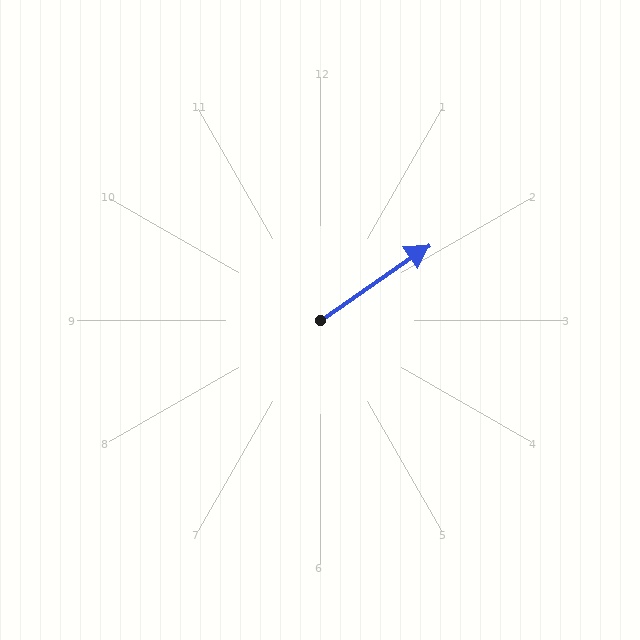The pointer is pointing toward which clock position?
Roughly 2 o'clock.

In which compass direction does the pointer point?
Northeast.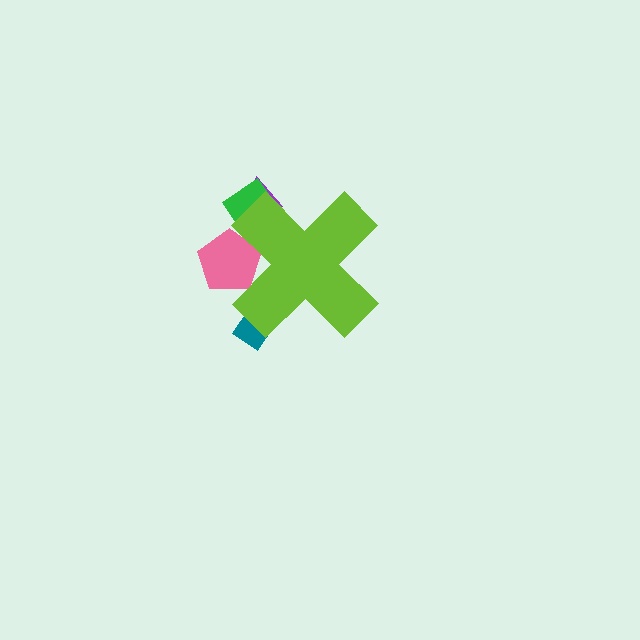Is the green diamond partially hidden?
Yes, the green diamond is partially hidden behind the lime cross.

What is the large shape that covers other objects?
A lime cross.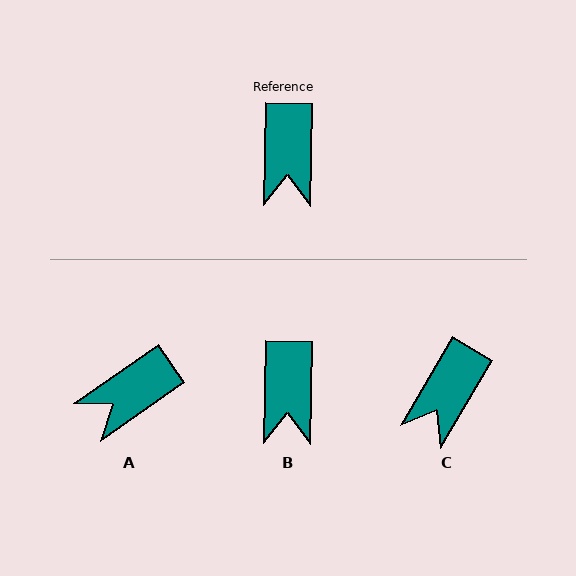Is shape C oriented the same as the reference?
No, it is off by about 30 degrees.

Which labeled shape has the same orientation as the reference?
B.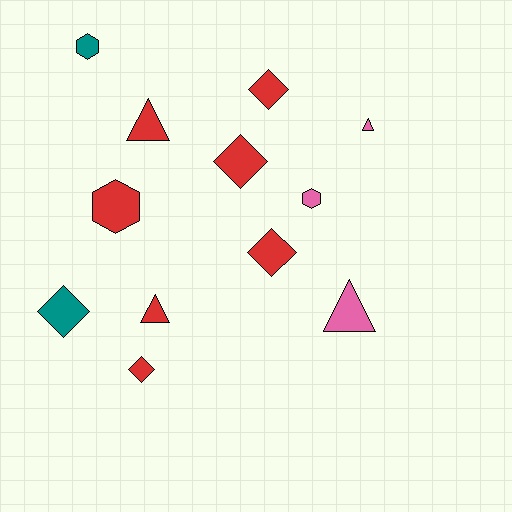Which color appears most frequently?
Red, with 7 objects.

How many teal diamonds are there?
There is 1 teal diamond.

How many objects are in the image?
There are 12 objects.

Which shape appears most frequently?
Diamond, with 5 objects.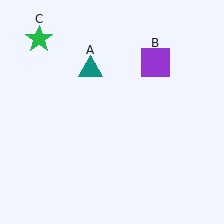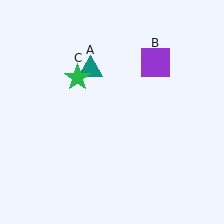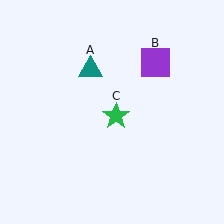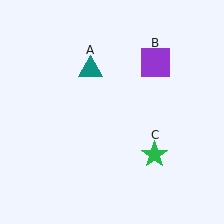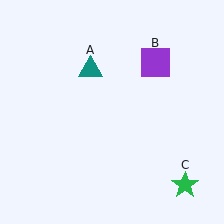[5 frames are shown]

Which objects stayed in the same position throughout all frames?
Teal triangle (object A) and purple square (object B) remained stationary.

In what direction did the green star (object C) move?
The green star (object C) moved down and to the right.